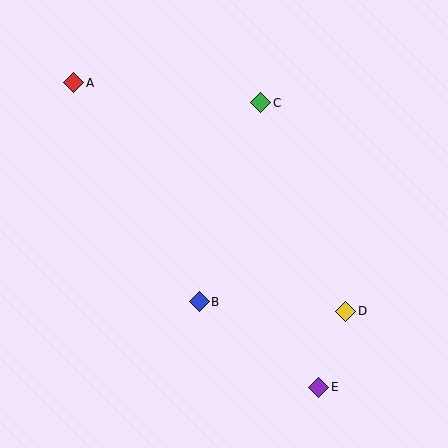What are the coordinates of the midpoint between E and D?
The midpoint between E and D is at (332, 349).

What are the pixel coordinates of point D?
Point D is at (346, 311).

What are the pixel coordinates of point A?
Point A is at (74, 83).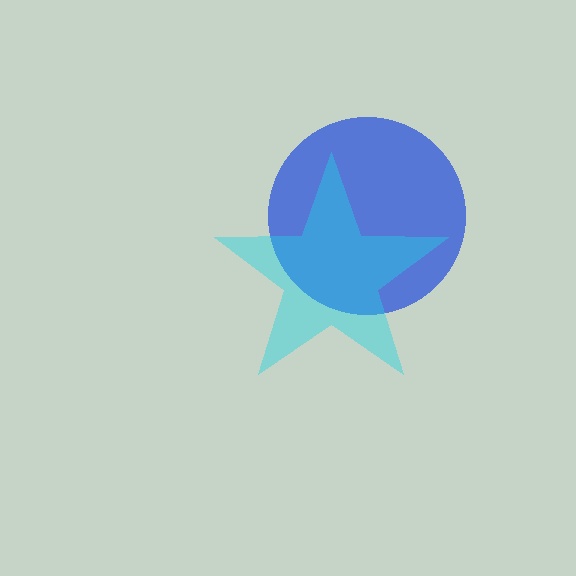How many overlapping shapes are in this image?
There are 2 overlapping shapes in the image.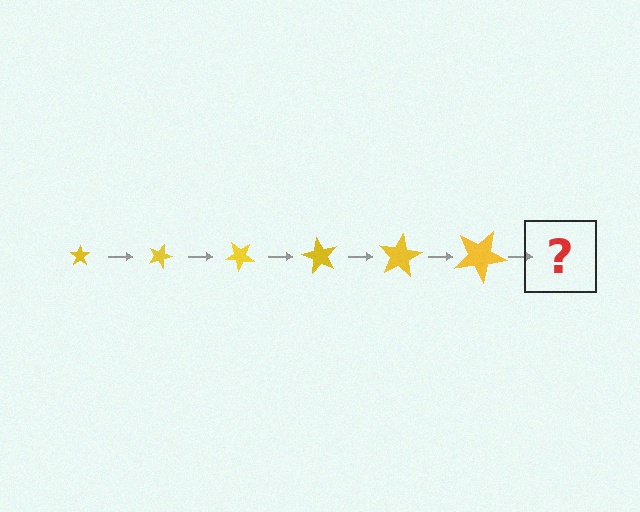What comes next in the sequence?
The next element should be a star, larger than the previous one and rotated 120 degrees from the start.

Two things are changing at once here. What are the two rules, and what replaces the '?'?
The two rules are that the star grows larger each step and it rotates 20 degrees each step. The '?' should be a star, larger than the previous one and rotated 120 degrees from the start.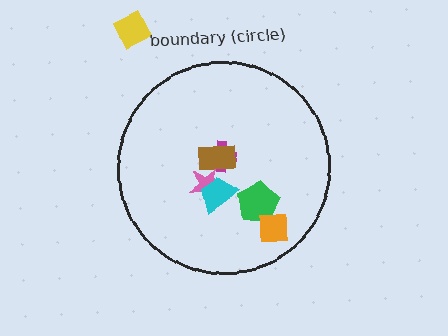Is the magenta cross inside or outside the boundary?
Inside.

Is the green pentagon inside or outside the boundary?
Inside.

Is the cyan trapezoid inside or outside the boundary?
Inside.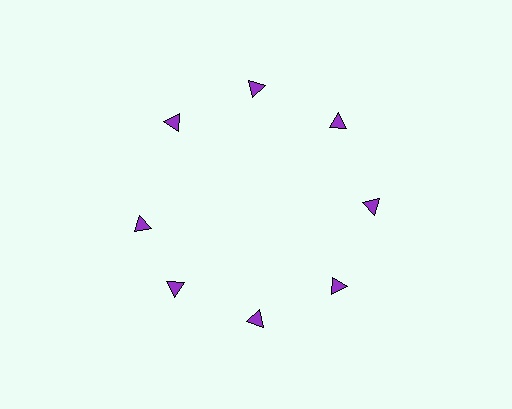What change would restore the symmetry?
The symmetry would be restored by rotating it back into even spacing with its neighbors so that all 8 triangles sit at equal angles and equal distance from the center.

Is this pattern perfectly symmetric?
No. The 8 purple triangles are arranged in a ring, but one element near the 9 o'clock position is rotated out of alignment along the ring, breaking the 8-fold rotational symmetry.